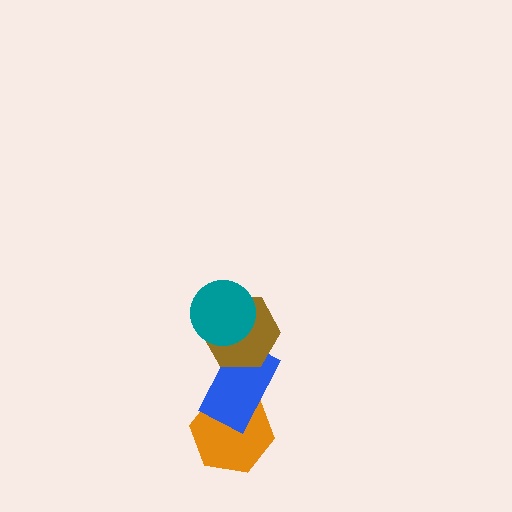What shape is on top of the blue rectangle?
The brown hexagon is on top of the blue rectangle.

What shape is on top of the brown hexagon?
The teal circle is on top of the brown hexagon.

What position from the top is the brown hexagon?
The brown hexagon is 2nd from the top.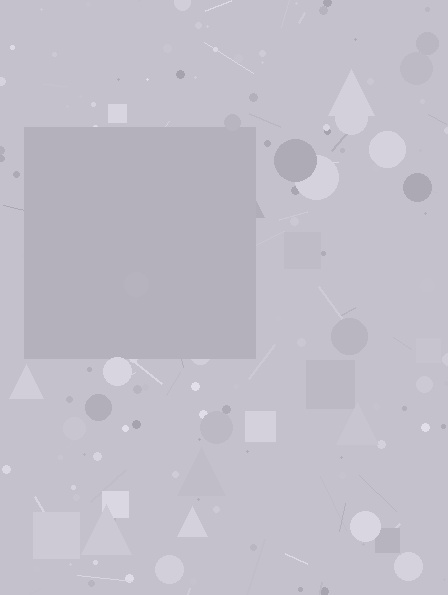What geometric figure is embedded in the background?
A square is embedded in the background.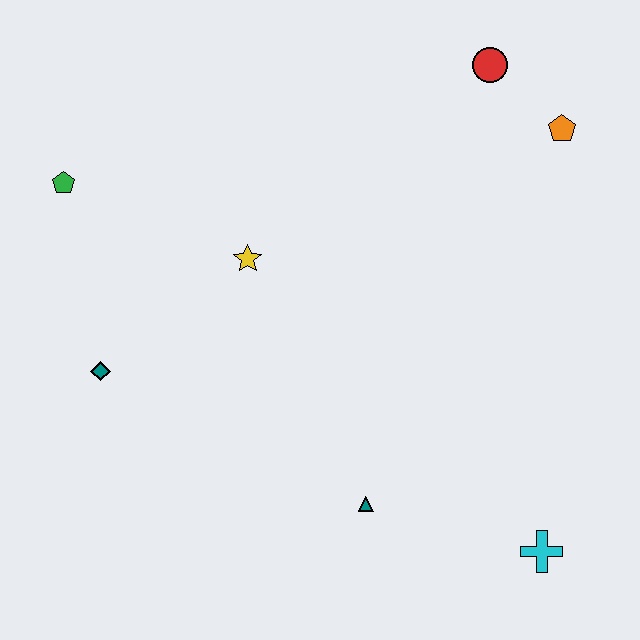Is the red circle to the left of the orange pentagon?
Yes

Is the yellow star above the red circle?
No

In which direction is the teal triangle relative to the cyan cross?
The teal triangle is to the left of the cyan cross.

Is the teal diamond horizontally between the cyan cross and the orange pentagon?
No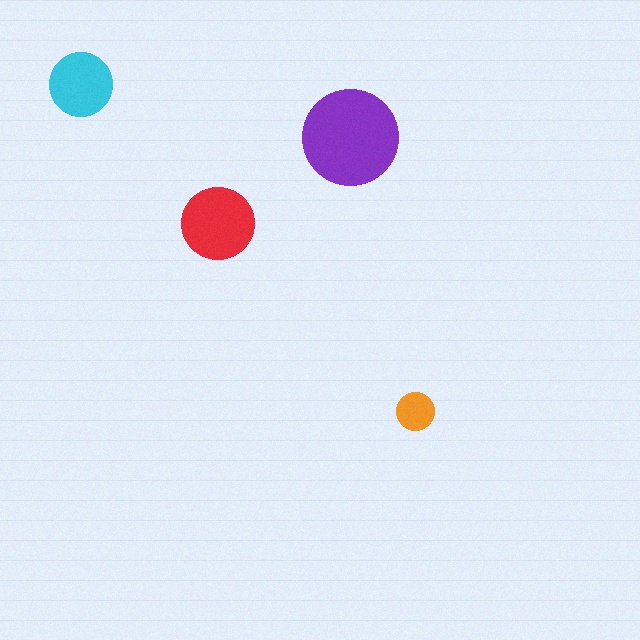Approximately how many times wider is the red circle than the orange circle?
About 2 times wider.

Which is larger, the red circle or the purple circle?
The purple one.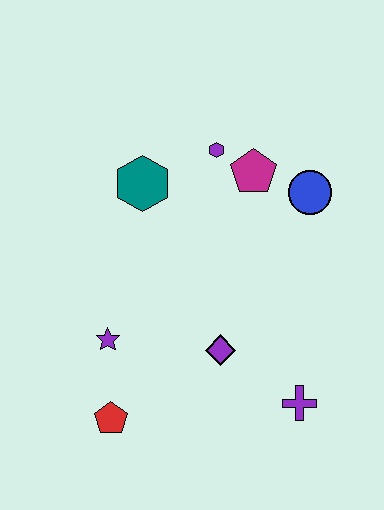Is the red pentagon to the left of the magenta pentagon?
Yes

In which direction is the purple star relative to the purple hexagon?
The purple star is below the purple hexagon.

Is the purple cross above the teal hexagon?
No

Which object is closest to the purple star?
The red pentagon is closest to the purple star.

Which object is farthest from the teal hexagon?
The purple cross is farthest from the teal hexagon.